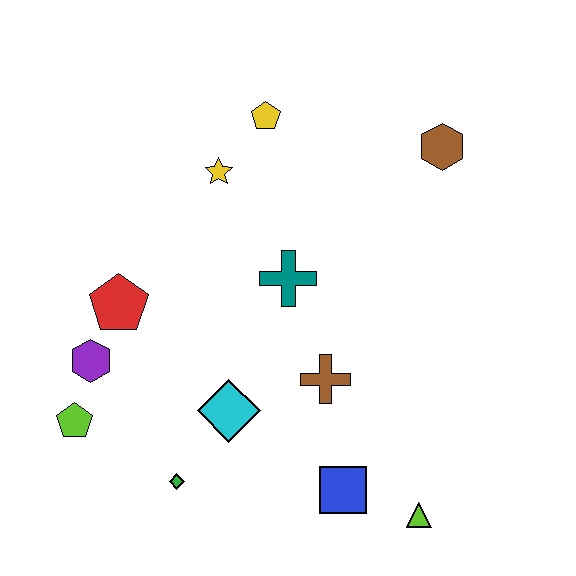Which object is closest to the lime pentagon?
The purple hexagon is closest to the lime pentagon.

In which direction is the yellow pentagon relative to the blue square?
The yellow pentagon is above the blue square.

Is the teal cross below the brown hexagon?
Yes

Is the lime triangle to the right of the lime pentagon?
Yes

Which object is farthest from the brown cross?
The yellow pentagon is farthest from the brown cross.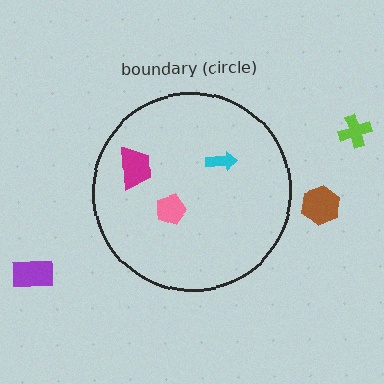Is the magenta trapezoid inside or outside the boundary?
Inside.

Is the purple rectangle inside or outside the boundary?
Outside.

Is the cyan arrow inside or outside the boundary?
Inside.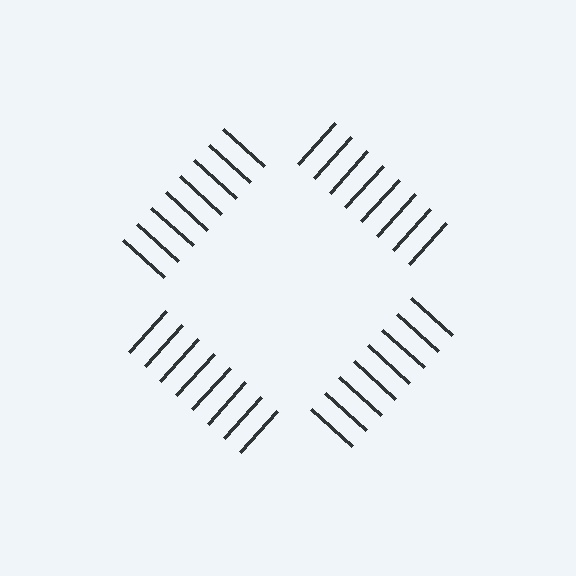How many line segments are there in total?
32 — 8 along each of the 4 edges.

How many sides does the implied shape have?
4 sides — the line-ends trace a square.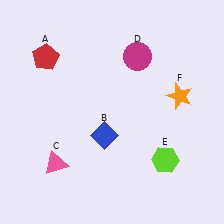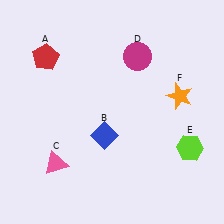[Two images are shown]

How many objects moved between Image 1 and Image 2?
1 object moved between the two images.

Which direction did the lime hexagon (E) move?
The lime hexagon (E) moved right.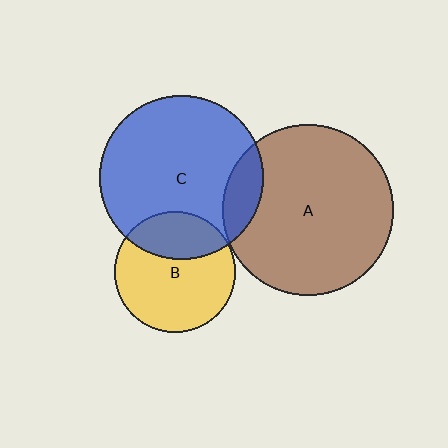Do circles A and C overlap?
Yes.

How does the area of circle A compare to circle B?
Approximately 2.0 times.